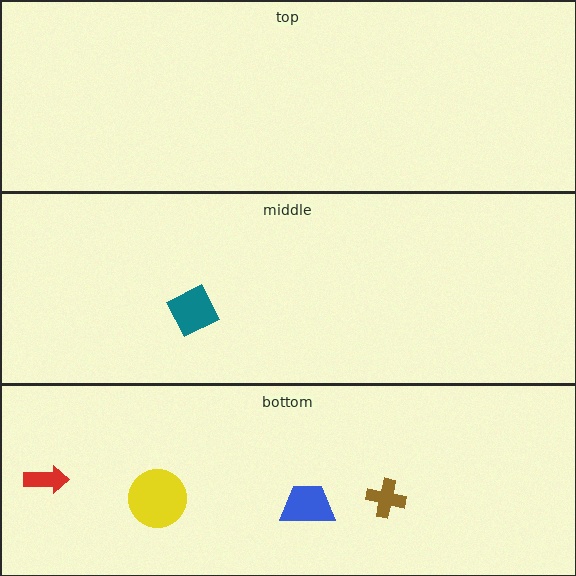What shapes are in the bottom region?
The yellow circle, the red arrow, the brown cross, the blue trapezoid.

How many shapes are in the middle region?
1.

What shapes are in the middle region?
The teal square.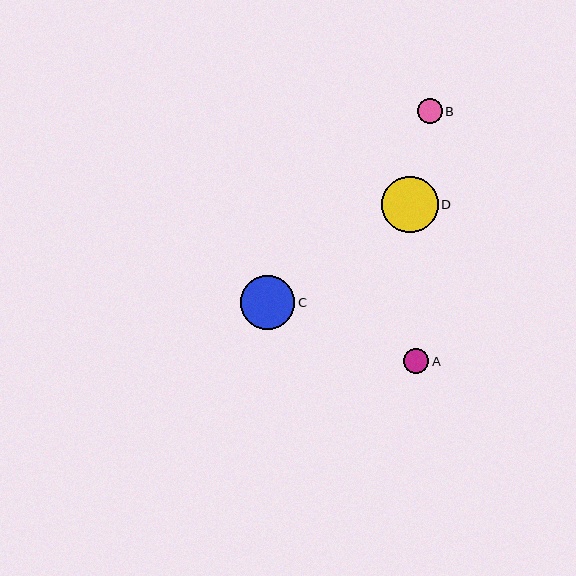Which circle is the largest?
Circle D is the largest with a size of approximately 56 pixels.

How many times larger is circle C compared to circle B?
Circle C is approximately 2.2 times the size of circle B.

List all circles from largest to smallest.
From largest to smallest: D, C, A, B.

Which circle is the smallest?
Circle B is the smallest with a size of approximately 24 pixels.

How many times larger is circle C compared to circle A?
Circle C is approximately 2.2 times the size of circle A.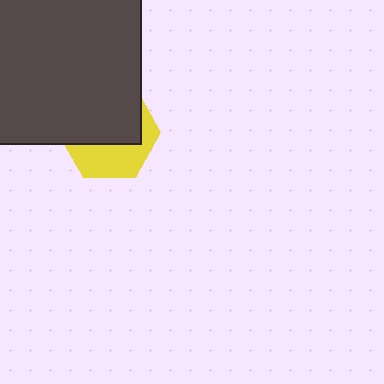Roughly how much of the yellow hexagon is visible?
A small part of it is visible (roughly 40%).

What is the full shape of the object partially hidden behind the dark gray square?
The partially hidden object is a yellow hexagon.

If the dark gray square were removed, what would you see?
You would see the complete yellow hexagon.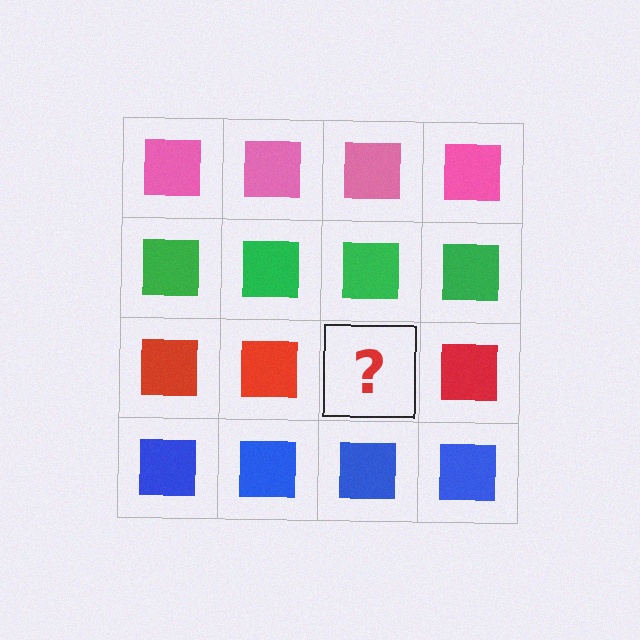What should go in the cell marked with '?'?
The missing cell should contain a red square.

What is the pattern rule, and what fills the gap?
The rule is that each row has a consistent color. The gap should be filled with a red square.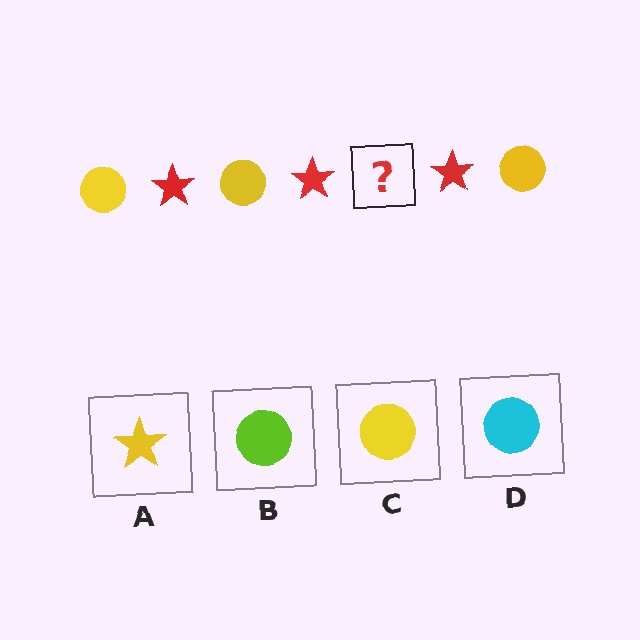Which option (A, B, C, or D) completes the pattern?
C.